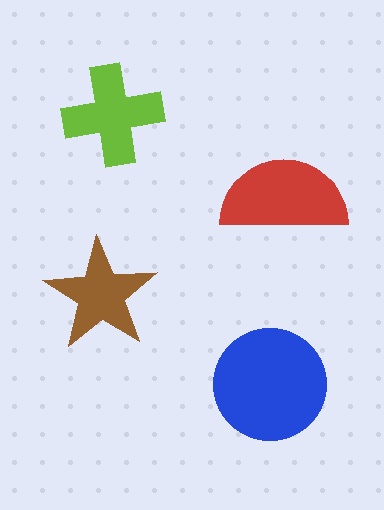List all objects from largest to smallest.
The blue circle, the red semicircle, the lime cross, the brown star.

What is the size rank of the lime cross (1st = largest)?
3rd.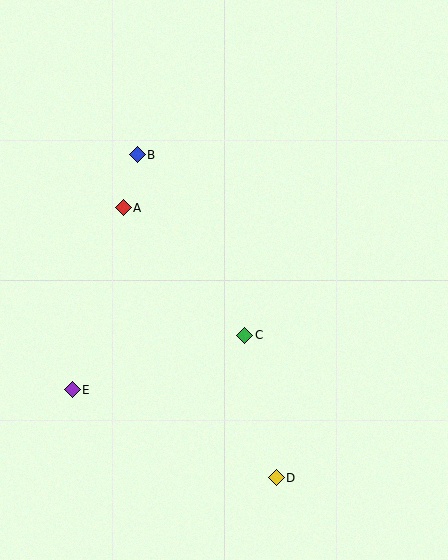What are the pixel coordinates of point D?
Point D is at (276, 478).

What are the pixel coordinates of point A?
Point A is at (123, 208).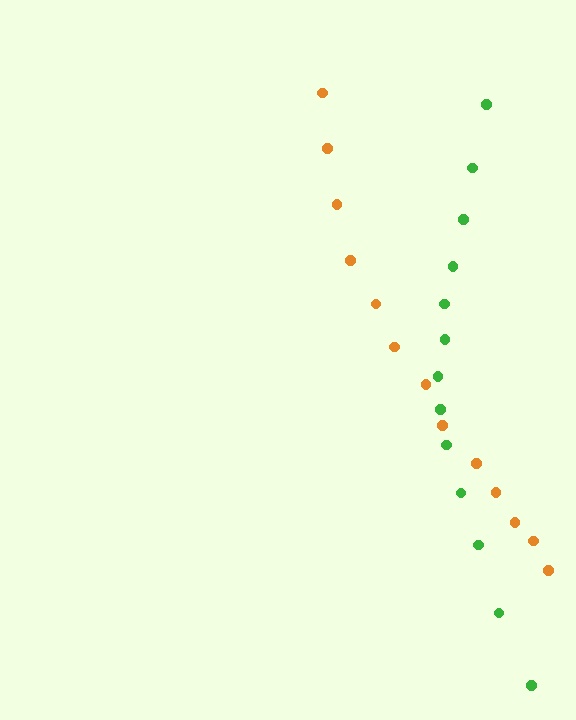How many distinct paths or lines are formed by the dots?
There are 2 distinct paths.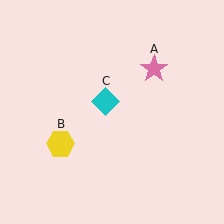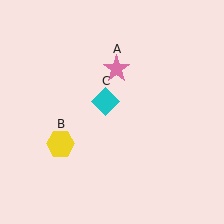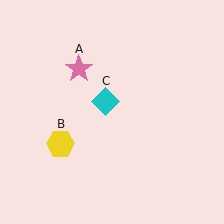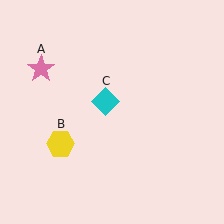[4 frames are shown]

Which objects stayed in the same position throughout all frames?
Yellow hexagon (object B) and cyan diamond (object C) remained stationary.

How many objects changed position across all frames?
1 object changed position: pink star (object A).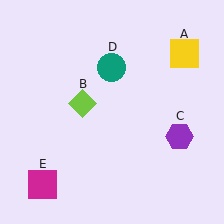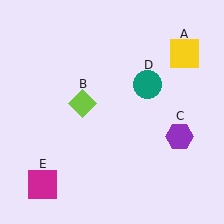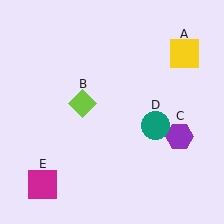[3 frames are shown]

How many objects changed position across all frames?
1 object changed position: teal circle (object D).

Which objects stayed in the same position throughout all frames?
Yellow square (object A) and lime diamond (object B) and purple hexagon (object C) and magenta square (object E) remained stationary.